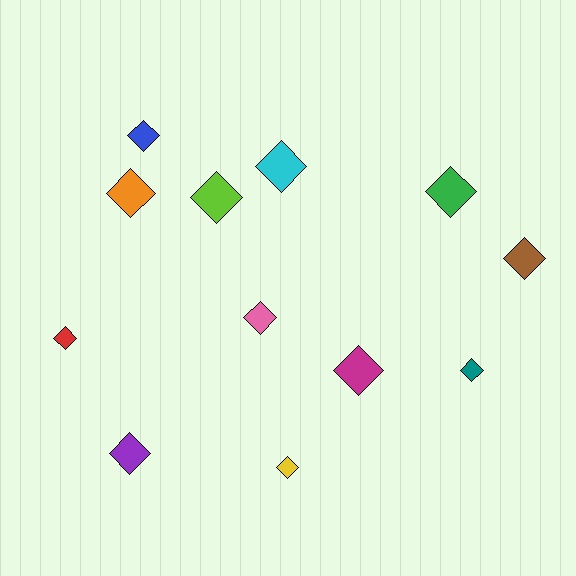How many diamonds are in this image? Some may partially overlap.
There are 12 diamonds.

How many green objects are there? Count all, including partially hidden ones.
There is 1 green object.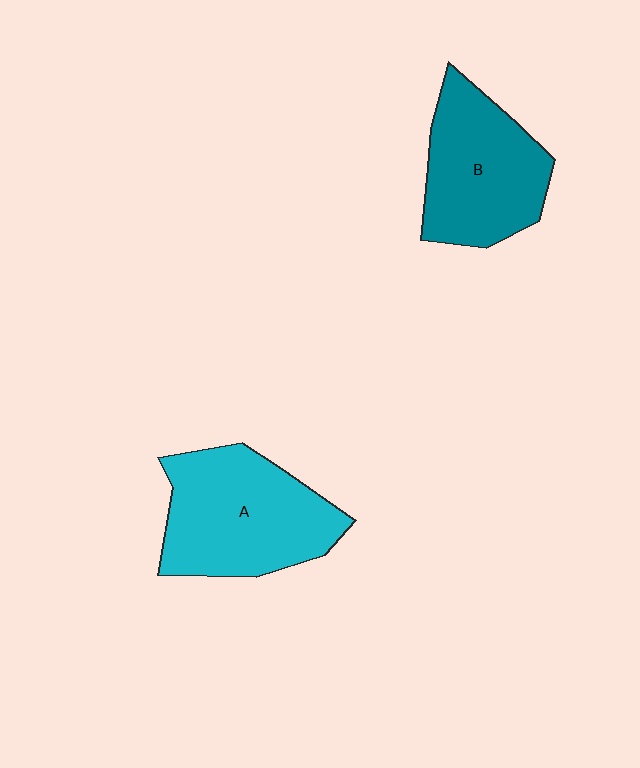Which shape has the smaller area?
Shape B (teal).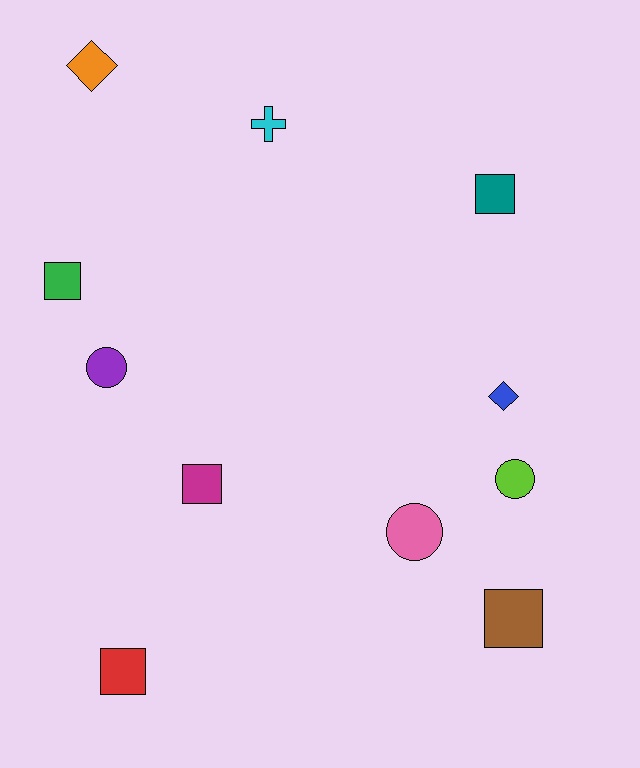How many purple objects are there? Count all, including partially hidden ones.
There is 1 purple object.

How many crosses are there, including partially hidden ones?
There is 1 cross.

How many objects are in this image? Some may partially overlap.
There are 11 objects.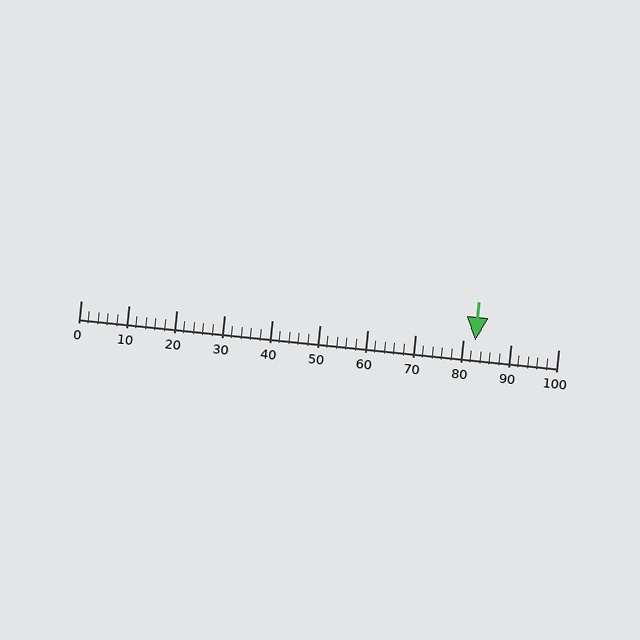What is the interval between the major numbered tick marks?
The major tick marks are spaced 10 units apart.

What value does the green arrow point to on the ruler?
The green arrow points to approximately 83.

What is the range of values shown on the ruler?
The ruler shows values from 0 to 100.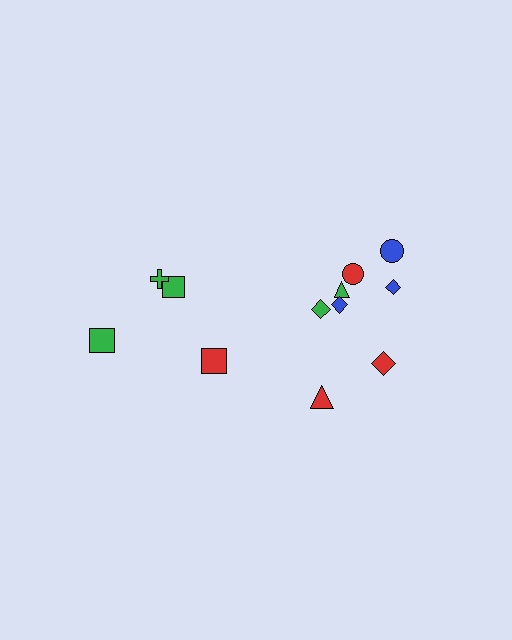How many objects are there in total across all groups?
There are 12 objects.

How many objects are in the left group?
There are 4 objects.